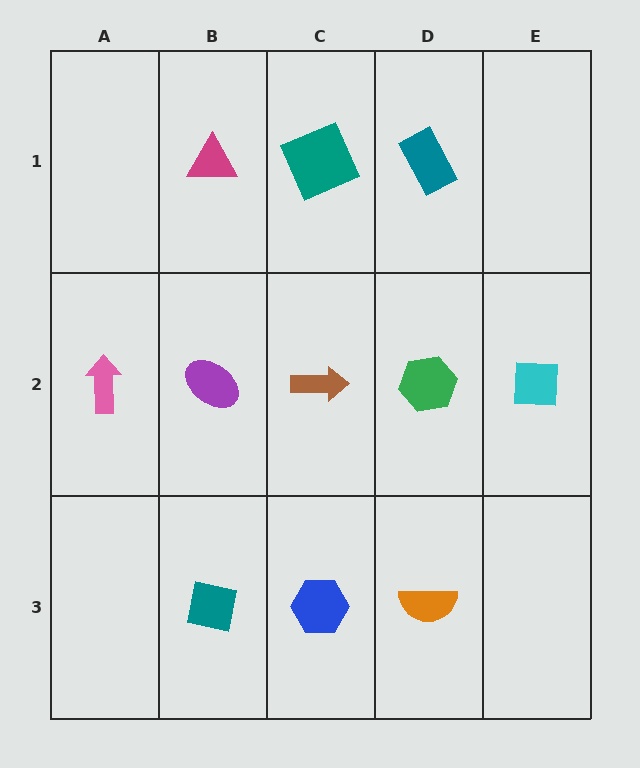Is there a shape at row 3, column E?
No, that cell is empty.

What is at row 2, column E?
A cyan square.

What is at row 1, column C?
A teal square.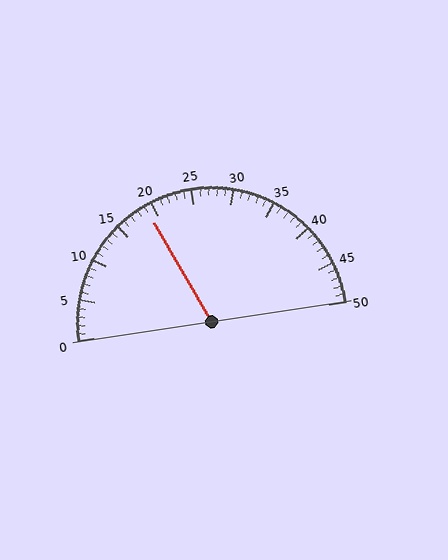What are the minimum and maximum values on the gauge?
The gauge ranges from 0 to 50.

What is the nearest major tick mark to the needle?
The nearest major tick mark is 20.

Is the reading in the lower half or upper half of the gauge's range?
The reading is in the lower half of the range (0 to 50).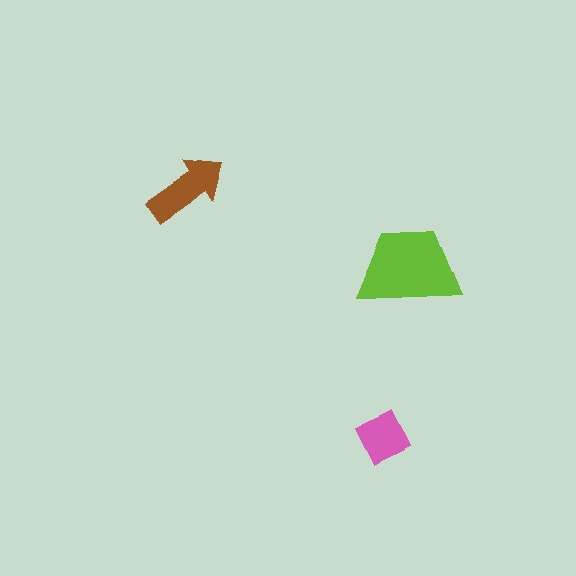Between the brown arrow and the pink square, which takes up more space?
The brown arrow.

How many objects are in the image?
There are 3 objects in the image.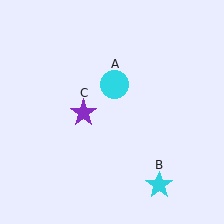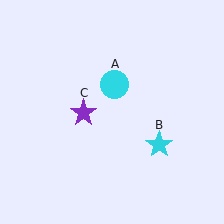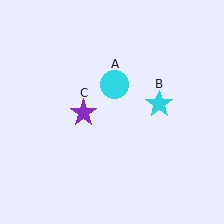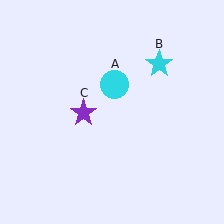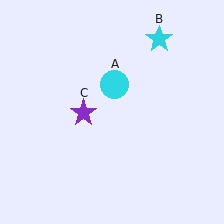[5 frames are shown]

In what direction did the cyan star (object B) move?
The cyan star (object B) moved up.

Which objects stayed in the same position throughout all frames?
Cyan circle (object A) and purple star (object C) remained stationary.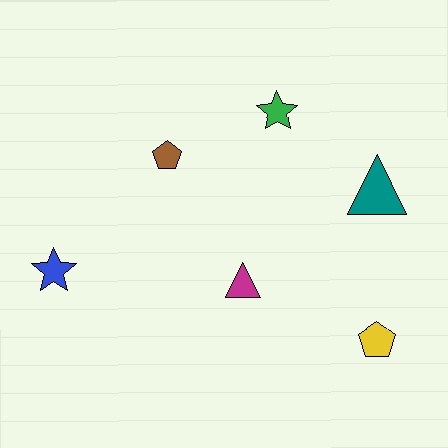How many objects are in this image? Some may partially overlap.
There are 6 objects.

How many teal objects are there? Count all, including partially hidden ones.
There is 1 teal object.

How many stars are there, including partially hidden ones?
There are 2 stars.